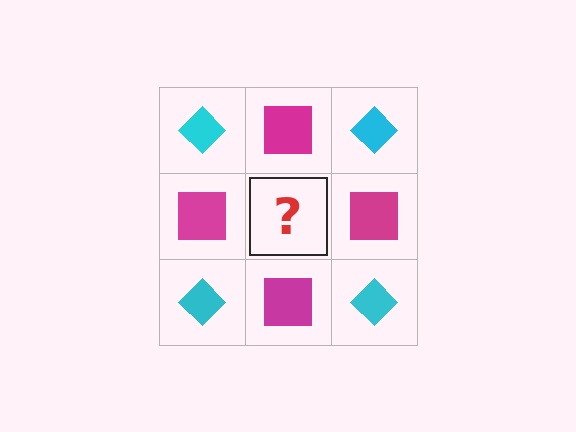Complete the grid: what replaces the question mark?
The question mark should be replaced with a cyan diamond.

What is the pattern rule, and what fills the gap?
The rule is that it alternates cyan diamond and magenta square in a checkerboard pattern. The gap should be filled with a cyan diamond.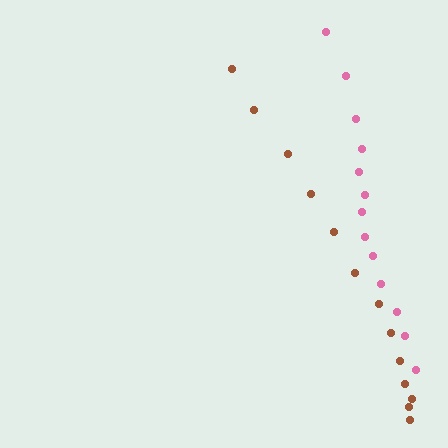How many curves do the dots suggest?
There are 2 distinct paths.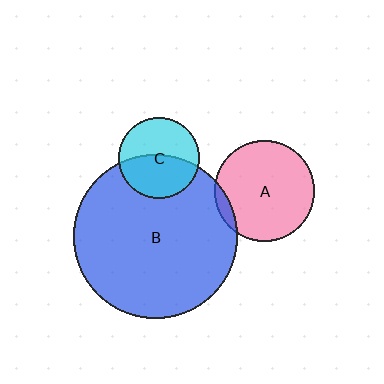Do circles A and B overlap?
Yes.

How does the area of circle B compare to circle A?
Approximately 2.7 times.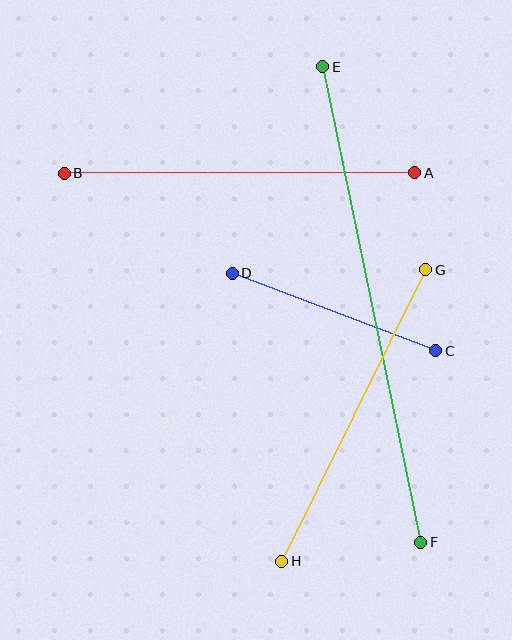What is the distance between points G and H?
The distance is approximately 325 pixels.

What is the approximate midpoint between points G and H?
The midpoint is at approximately (354, 416) pixels.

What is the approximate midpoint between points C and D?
The midpoint is at approximately (334, 312) pixels.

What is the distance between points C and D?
The distance is approximately 218 pixels.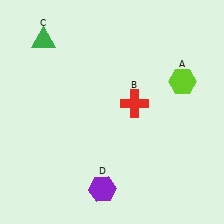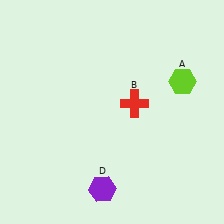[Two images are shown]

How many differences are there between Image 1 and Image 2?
There is 1 difference between the two images.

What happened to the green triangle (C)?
The green triangle (C) was removed in Image 2. It was in the top-left area of Image 1.